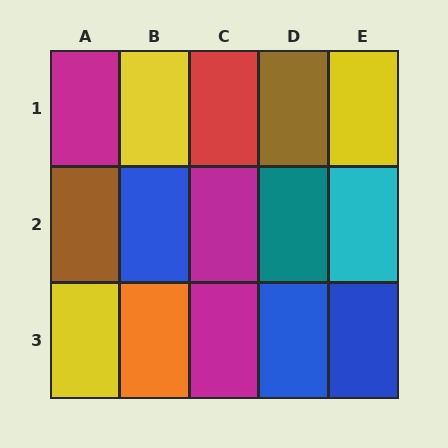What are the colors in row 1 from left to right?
Magenta, yellow, red, brown, yellow.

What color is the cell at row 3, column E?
Blue.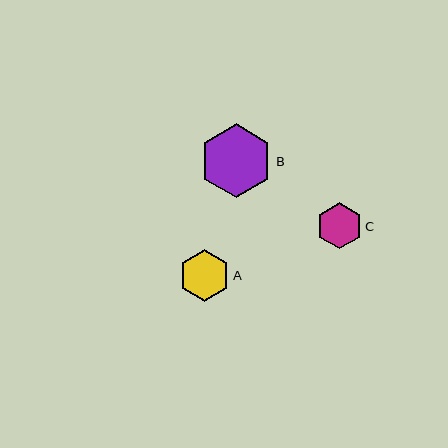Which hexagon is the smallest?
Hexagon C is the smallest with a size of approximately 46 pixels.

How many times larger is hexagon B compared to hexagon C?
Hexagon B is approximately 1.6 times the size of hexagon C.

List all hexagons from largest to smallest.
From largest to smallest: B, A, C.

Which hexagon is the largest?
Hexagon B is the largest with a size of approximately 74 pixels.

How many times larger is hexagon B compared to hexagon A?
Hexagon B is approximately 1.4 times the size of hexagon A.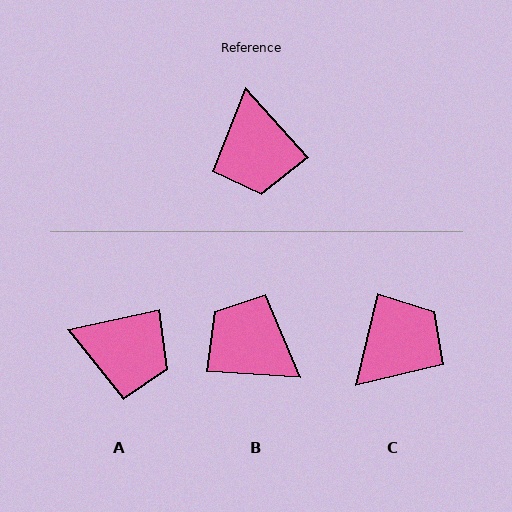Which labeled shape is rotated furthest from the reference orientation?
B, about 136 degrees away.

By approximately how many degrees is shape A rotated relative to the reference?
Approximately 59 degrees counter-clockwise.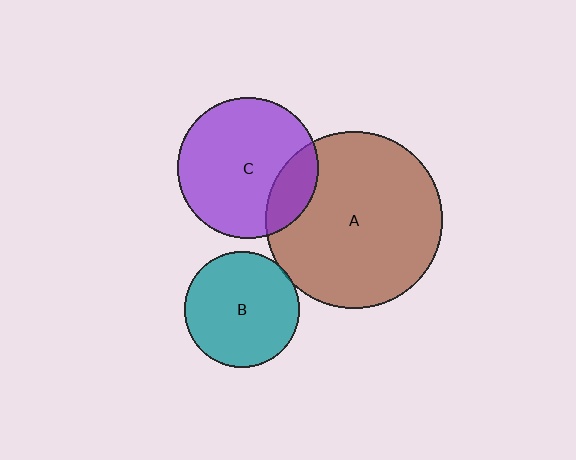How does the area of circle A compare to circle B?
Approximately 2.4 times.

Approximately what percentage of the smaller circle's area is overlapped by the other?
Approximately 5%.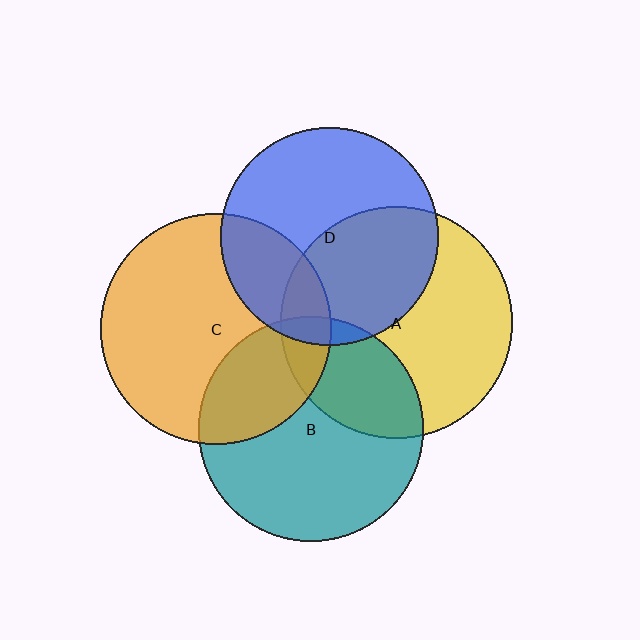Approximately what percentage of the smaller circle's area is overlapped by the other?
Approximately 25%.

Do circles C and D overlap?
Yes.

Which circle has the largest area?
Circle A (yellow).